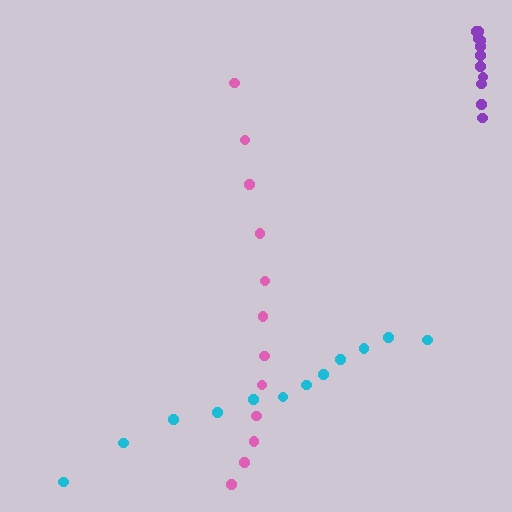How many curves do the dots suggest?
There are 3 distinct paths.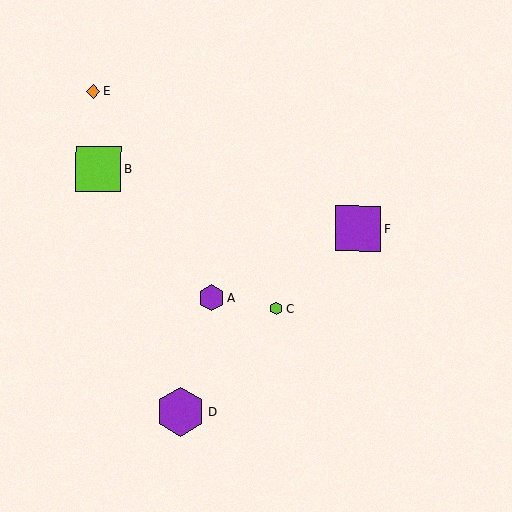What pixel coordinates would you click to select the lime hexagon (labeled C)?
Click at (276, 309) to select the lime hexagon C.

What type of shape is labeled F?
Shape F is a purple square.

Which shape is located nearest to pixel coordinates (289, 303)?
The lime hexagon (labeled C) at (276, 309) is nearest to that location.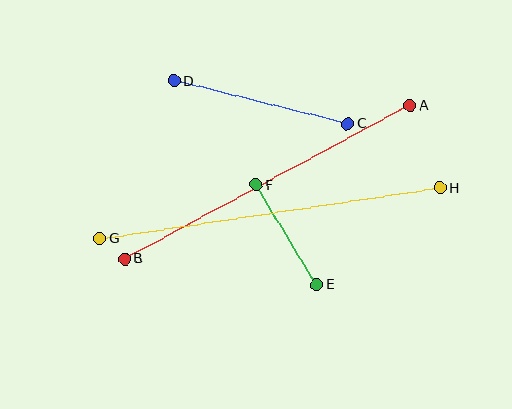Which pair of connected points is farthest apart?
Points G and H are farthest apart.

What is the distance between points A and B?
The distance is approximately 324 pixels.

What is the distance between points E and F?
The distance is approximately 117 pixels.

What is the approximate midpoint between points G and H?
The midpoint is at approximately (270, 213) pixels.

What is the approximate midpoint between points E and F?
The midpoint is at approximately (287, 235) pixels.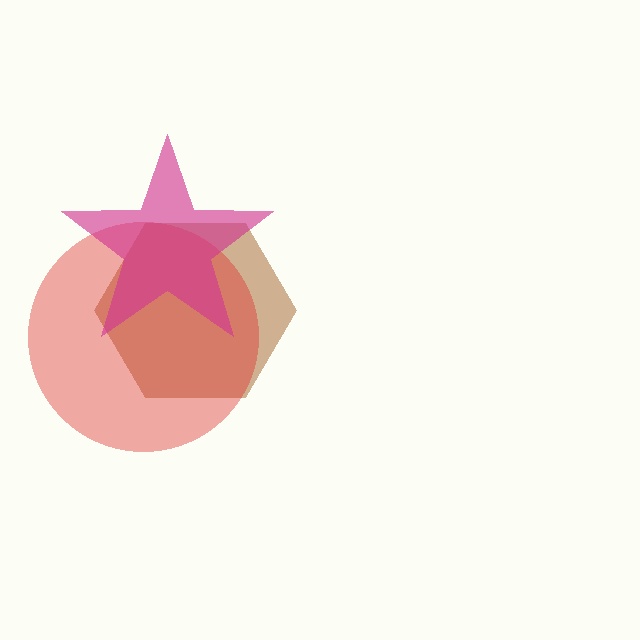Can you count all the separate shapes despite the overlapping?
Yes, there are 3 separate shapes.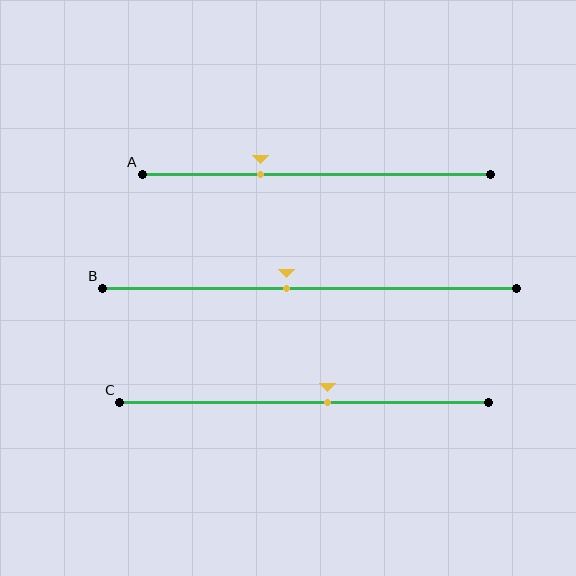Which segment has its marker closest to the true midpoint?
Segment B has its marker closest to the true midpoint.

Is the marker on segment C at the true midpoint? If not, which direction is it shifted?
No, the marker on segment C is shifted to the right by about 6% of the segment length.